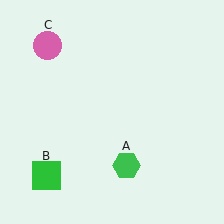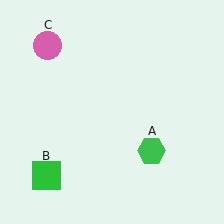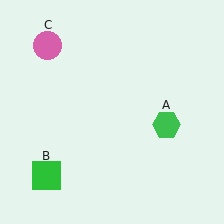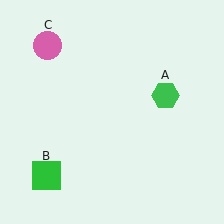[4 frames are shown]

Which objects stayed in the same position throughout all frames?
Green square (object B) and pink circle (object C) remained stationary.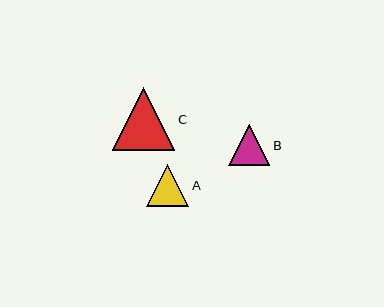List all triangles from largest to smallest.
From largest to smallest: C, A, B.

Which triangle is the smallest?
Triangle B is the smallest with a size of approximately 41 pixels.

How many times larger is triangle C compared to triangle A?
Triangle C is approximately 1.5 times the size of triangle A.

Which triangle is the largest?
Triangle C is the largest with a size of approximately 62 pixels.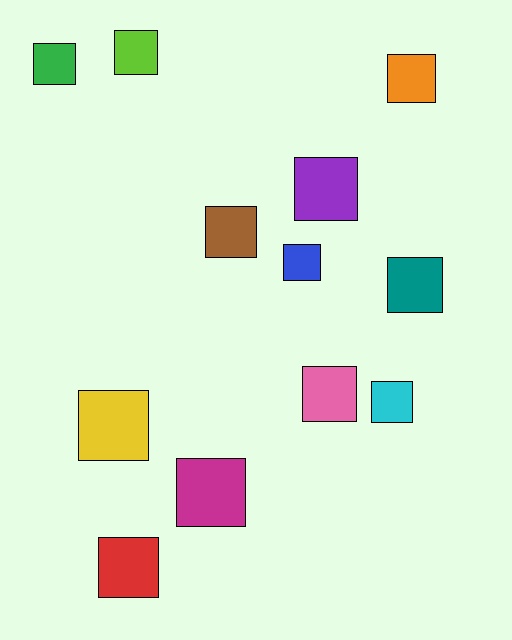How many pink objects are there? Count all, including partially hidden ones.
There is 1 pink object.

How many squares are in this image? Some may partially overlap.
There are 12 squares.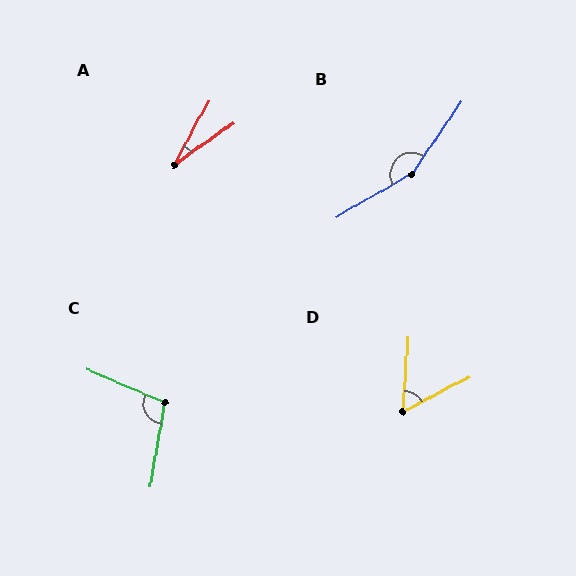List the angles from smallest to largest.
A (26°), D (58°), C (103°), B (155°).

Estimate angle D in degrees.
Approximately 58 degrees.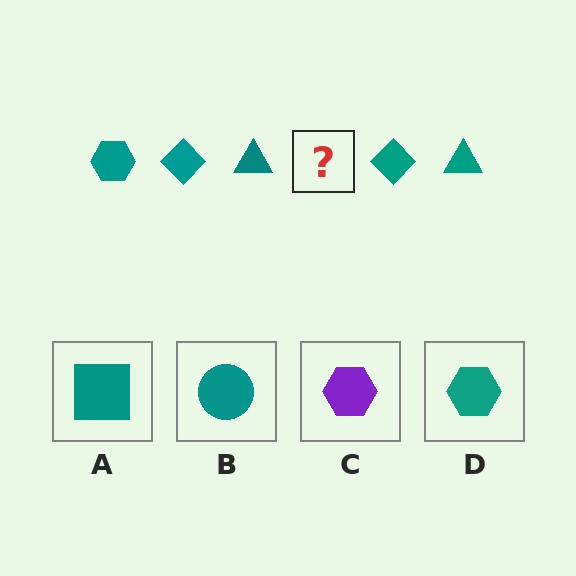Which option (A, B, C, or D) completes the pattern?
D.